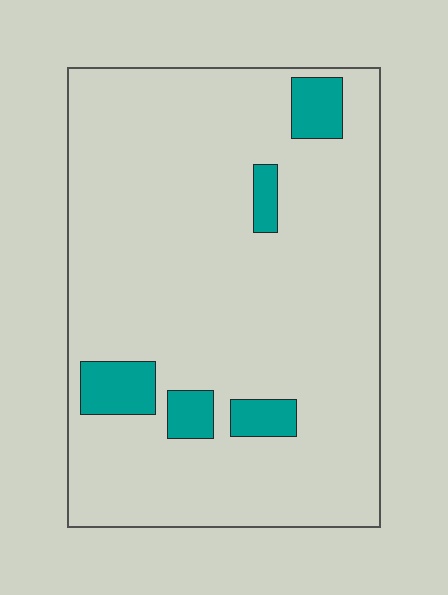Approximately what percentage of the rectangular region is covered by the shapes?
Approximately 10%.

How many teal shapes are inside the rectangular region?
5.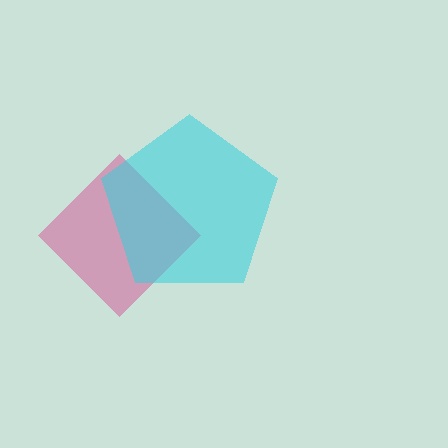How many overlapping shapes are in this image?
There are 2 overlapping shapes in the image.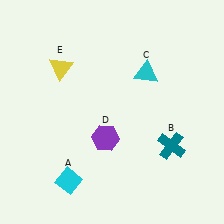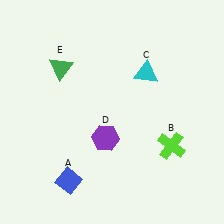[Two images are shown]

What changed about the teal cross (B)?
In Image 1, B is teal. In Image 2, it changed to lime.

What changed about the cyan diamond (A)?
In Image 1, A is cyan. In Image 2, it changed to blue.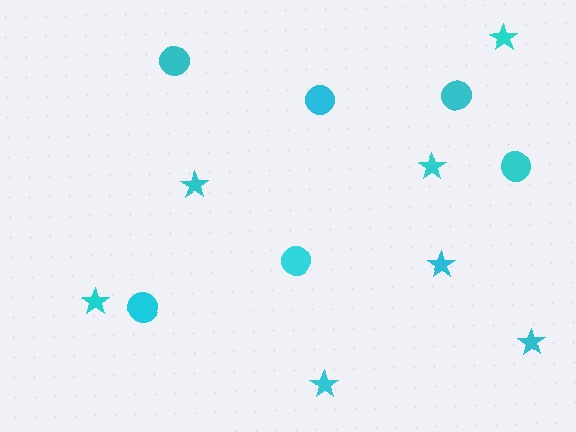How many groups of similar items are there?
There are 2 groups: one group of circles (6) and one group of stars (7).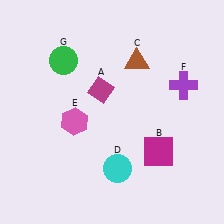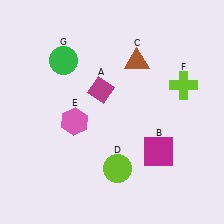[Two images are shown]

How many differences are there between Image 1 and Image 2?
There are 2 differences between the two images.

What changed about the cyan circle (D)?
In Image 1, D is cyan. In Image 2, it changed to lime.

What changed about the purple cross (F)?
In Image 1, F is purple. In Image 2, it changed to lime.